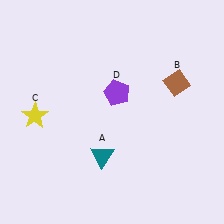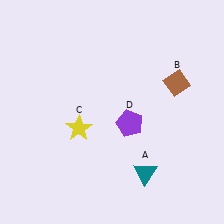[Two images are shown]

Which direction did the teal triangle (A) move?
The teal triangle (A) moved right.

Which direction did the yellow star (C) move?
The yellow star (C) moved right.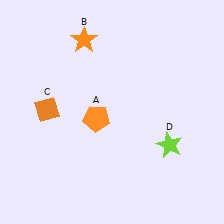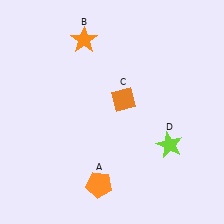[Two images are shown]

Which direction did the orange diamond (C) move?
The orange diamond (C) moved right.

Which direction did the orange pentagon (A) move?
The orange pentagon (A) moved down.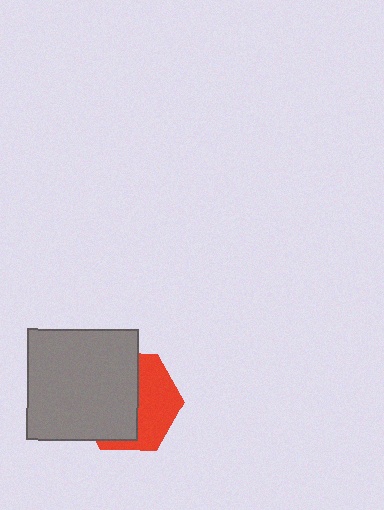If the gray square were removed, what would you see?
You would see the complete red hexagon.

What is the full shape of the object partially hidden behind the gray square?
The partially hidden object is a red hexagon.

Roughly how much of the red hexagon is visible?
A small part of it is visible (roughly 44%).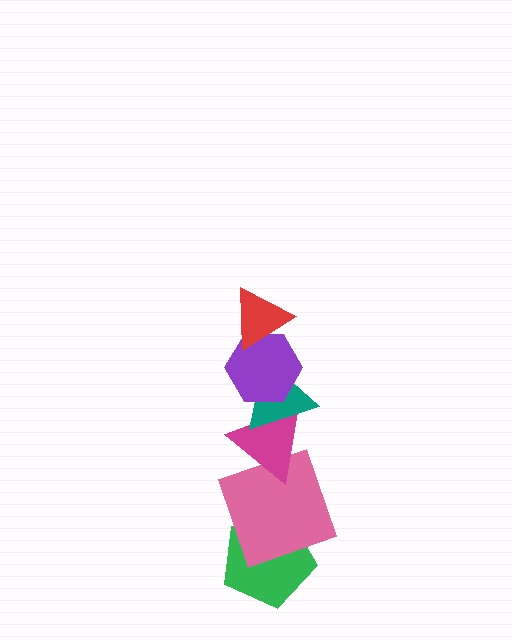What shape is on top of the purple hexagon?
The red triangle is on top of the purple hexagon.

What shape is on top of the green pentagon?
The pink square is on top of the green pentagon.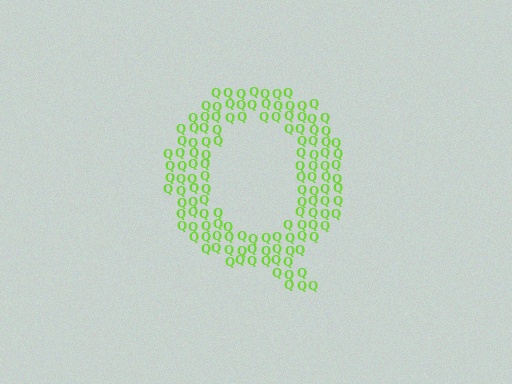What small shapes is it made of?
It is made of small letter Q's.